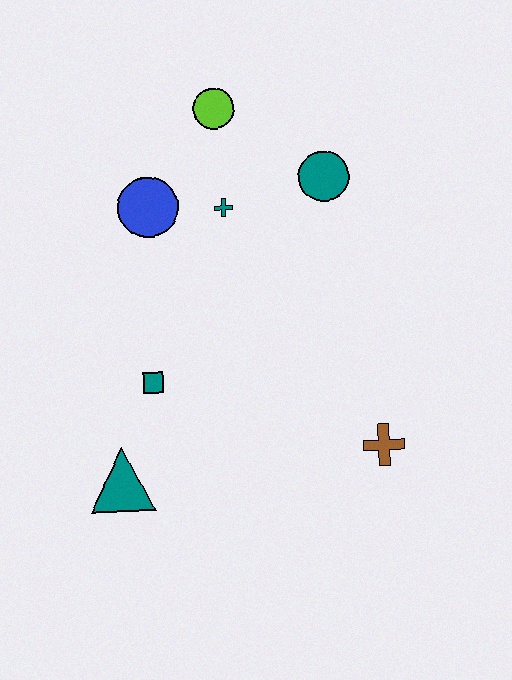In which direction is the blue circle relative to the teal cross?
The blue circle is to the left of the teal cross.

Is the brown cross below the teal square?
Yes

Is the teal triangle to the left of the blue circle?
Yes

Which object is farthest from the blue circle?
The brown cross is farthest from the blue circle.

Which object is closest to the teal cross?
The blue circle is closest to the teal cross.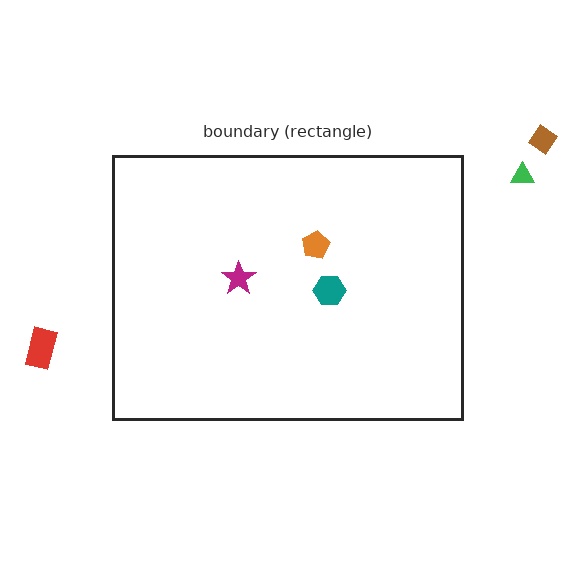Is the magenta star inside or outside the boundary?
Inside.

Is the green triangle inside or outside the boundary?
Outside.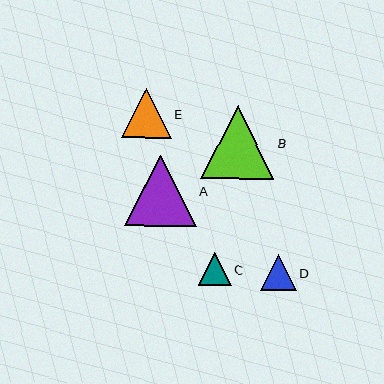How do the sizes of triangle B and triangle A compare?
Triangle B and triangle A are approximately the same size.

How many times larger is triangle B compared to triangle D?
Triangle B is approximately 2.1 times the size of triangle D.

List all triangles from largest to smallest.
From largest to smallest: B, A, E, D, C.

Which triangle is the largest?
Triangle B is the largest with a size of approximately 73 pixels.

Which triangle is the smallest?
Triangle C is the smallest with a size of approximately 33 pixels.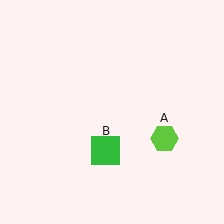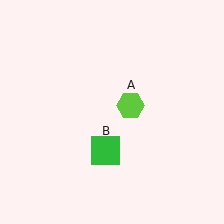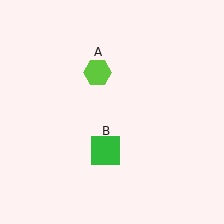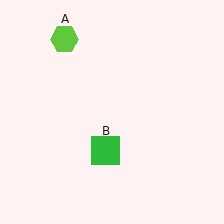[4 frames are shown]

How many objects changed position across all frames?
1 object changed position: lime hexagon (object A).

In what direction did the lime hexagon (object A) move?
The lime hexagon (object A) moved up and to the left.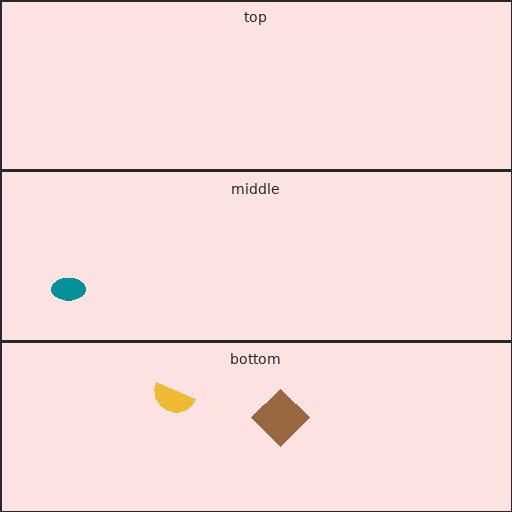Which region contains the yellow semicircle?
The bottom region.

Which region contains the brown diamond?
The bottom region.